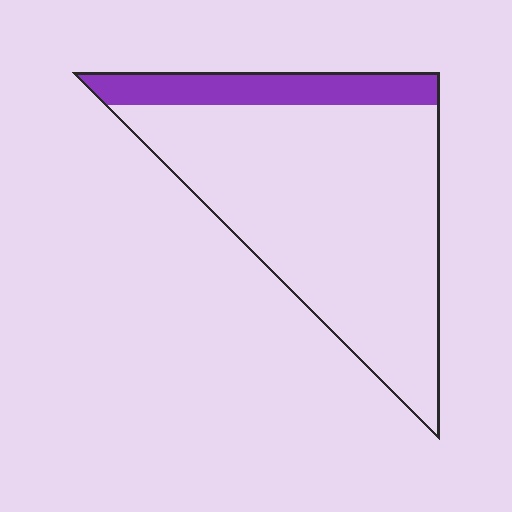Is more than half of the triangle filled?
No.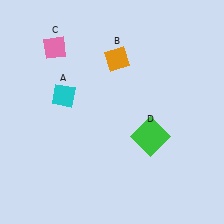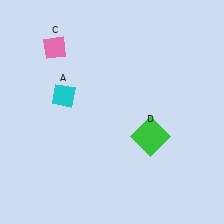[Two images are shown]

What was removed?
The orange diamond (B) was removed in Image 2.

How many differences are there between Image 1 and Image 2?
There is 1 difference between the two images.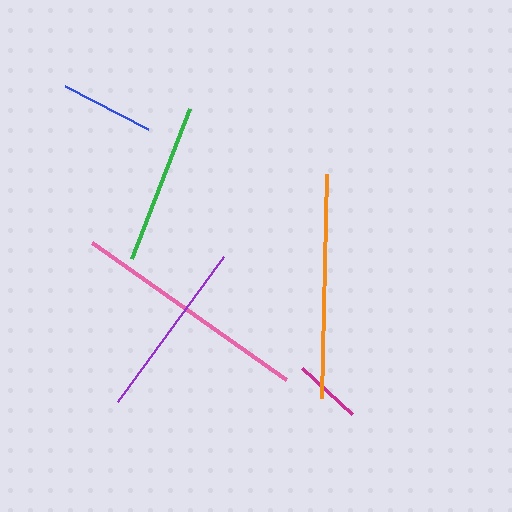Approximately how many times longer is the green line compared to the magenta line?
The green line is approximately 2.4 times the length of the magenta line.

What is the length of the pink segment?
The pink segment is approximately 238 pixels long.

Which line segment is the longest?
The pink line is the longest at approximately 238 pixels.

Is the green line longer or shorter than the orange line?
The orange line is longer than the green line.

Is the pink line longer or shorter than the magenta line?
The pink line is longer than the magenta line.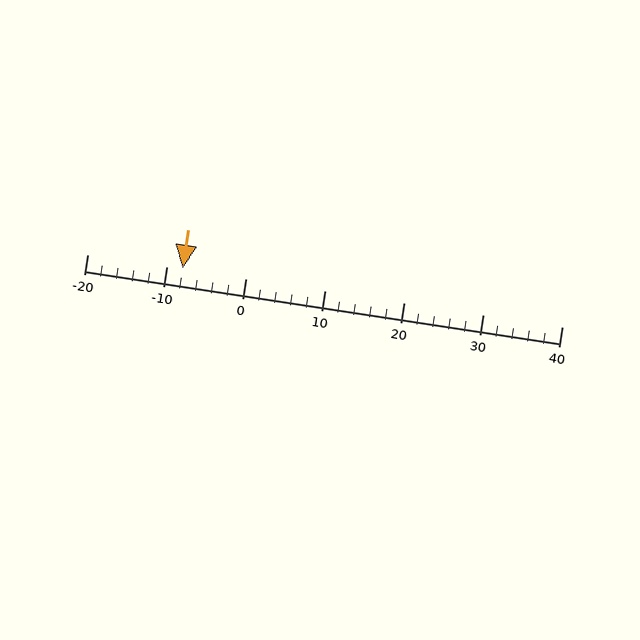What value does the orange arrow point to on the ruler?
The orange arrow points to approximately -8.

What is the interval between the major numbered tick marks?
The major tick marks are spaced 10 units apart.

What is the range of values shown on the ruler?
The ruler shows values from -20 to 40.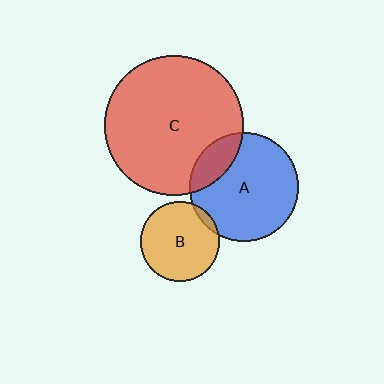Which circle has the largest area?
Circle C (red).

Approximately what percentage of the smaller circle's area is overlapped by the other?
Approximately 5%.